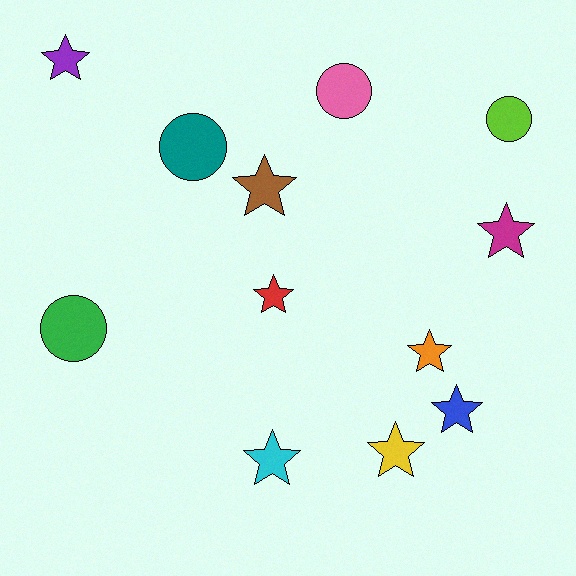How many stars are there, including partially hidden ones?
There are 8 stars.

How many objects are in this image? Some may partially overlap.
There are 12 objects.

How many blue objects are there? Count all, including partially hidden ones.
There is 1 blue object.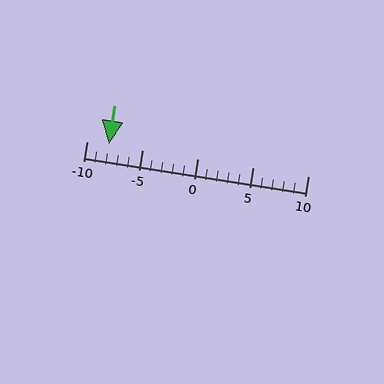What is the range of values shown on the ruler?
The ruler shows values from -10 to 10.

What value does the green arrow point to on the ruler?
The green arrow points to approximately -8.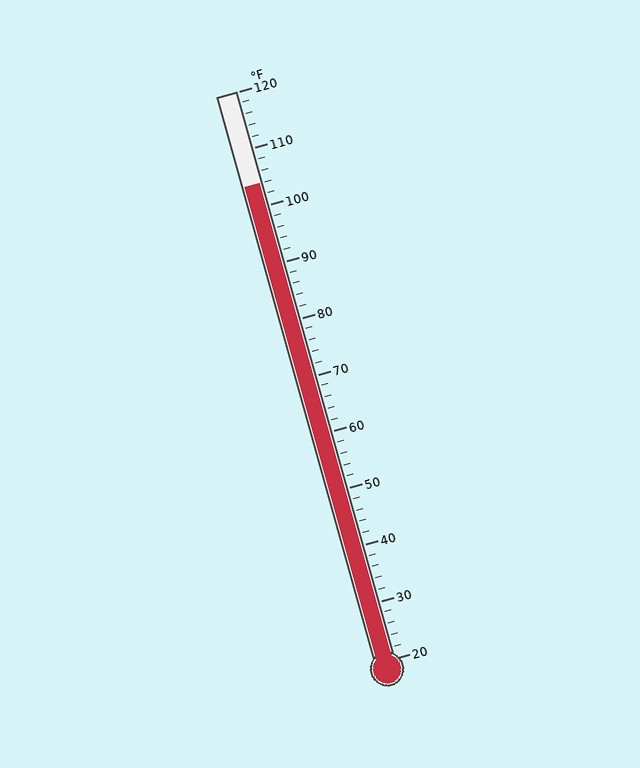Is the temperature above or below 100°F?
The temperature is above 100°F.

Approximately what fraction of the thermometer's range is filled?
The thermometer is filled to approximately 85% of its range.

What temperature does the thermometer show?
The thermometer shows approximately 104°F.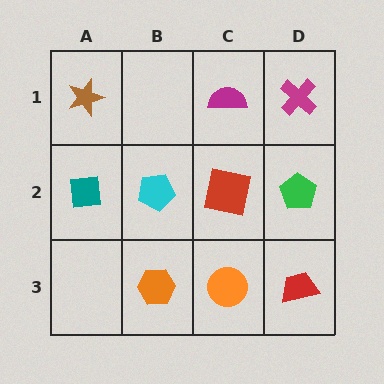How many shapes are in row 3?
3 shapes.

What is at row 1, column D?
A magenta cross.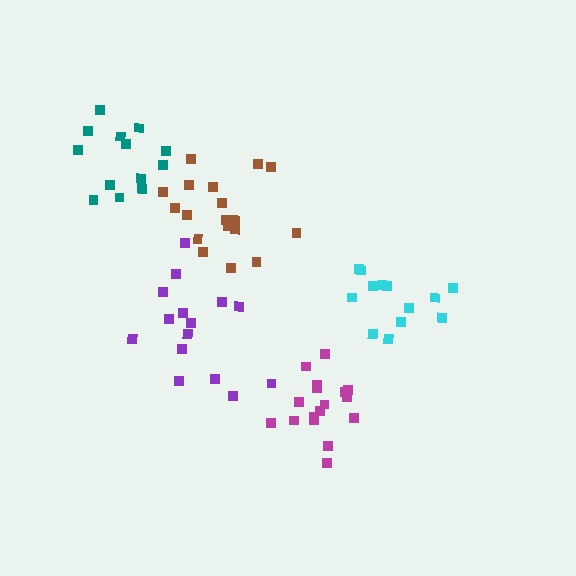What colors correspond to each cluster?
The clusters are colored: cyan, purple, teal, magenta, brown.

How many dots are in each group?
Group 1: 13 dots, Group 2: 15 dots, Group 3: 13 dots, Group 4: 17 dots, Group 5: 18 dots (76 total).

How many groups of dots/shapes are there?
There are 5 groups.